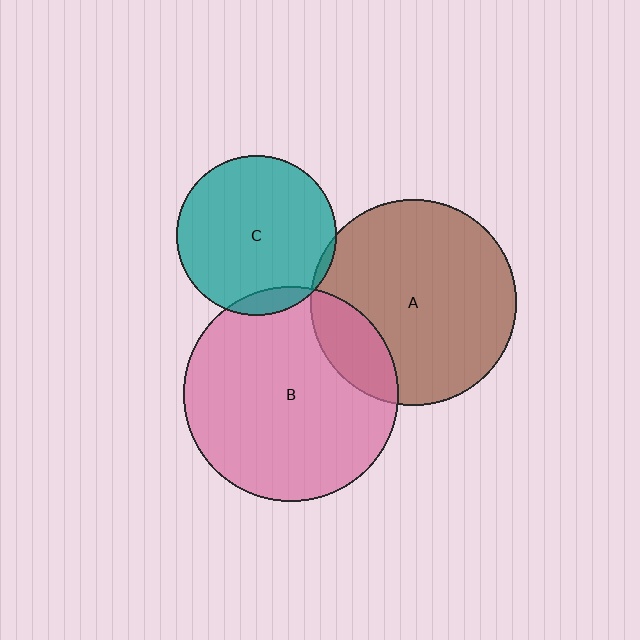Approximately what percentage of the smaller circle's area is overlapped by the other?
Approximately 15%.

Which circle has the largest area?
Circle B (pink).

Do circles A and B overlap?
Yes.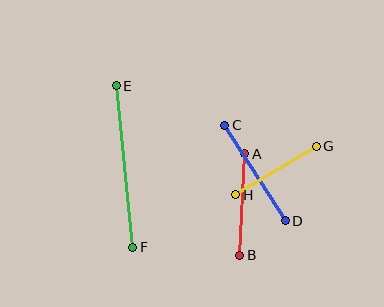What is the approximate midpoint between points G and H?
The midpoint is at approximately (276, 171) pixels.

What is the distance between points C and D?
The distance is approximately 113 pixels.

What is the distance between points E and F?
The distance is approximately 162 pixels.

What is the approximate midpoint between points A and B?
The midpoint is at approximately (242, 204) pixels.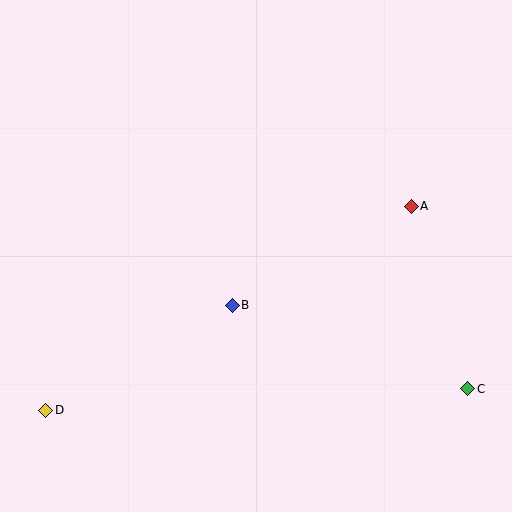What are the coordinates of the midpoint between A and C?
The midpoint between A and C is at (440, 297).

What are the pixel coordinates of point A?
Point A is at (411, 206).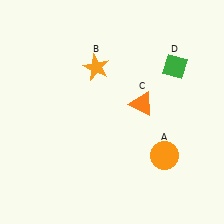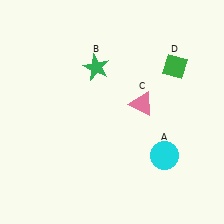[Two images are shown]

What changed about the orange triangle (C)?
In Image 1, C is orange. In Image 2, it changed to pink.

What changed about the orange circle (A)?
In Image 1, A is orange. In Image 2, it changed to cyan.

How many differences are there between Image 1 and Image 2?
There are 3 differences between the two images.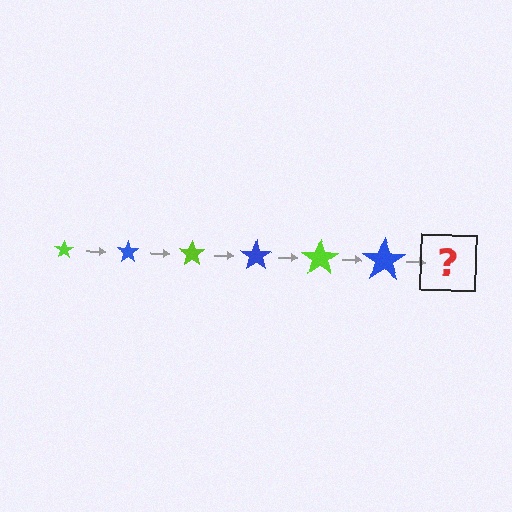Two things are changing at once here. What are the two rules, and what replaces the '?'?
The two rules are that the star grows larger each step and the color cycles through lime and blue. The '?' should be a lime star, larger than the previous one.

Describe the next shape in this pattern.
It should be a lime star, larger than the previous one.